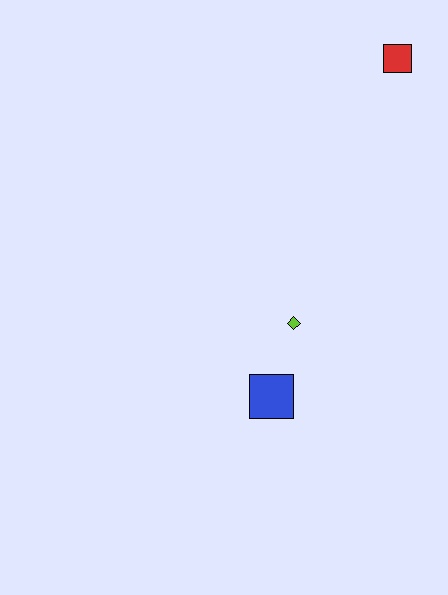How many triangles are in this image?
There are no triangles.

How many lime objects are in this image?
There is 1 lime object.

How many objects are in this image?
There are 3 objects.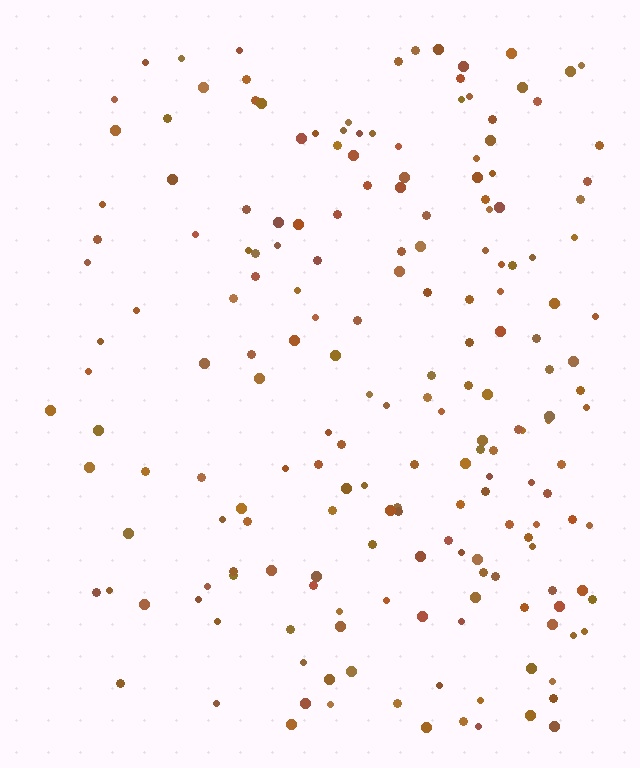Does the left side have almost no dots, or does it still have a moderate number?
Still a moderate number, just noticeably fewer than the right.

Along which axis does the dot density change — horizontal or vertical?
Horizontal.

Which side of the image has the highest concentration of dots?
The right.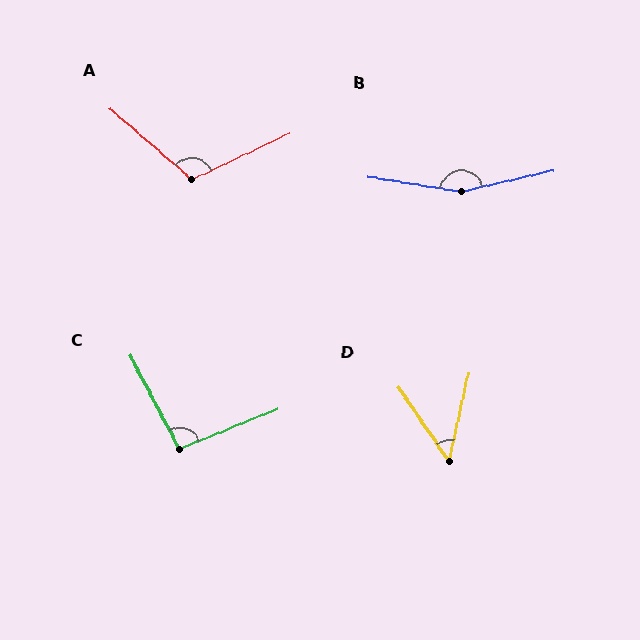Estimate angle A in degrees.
Approximately 114 degrees.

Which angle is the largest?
B, at approximately 158 degrees.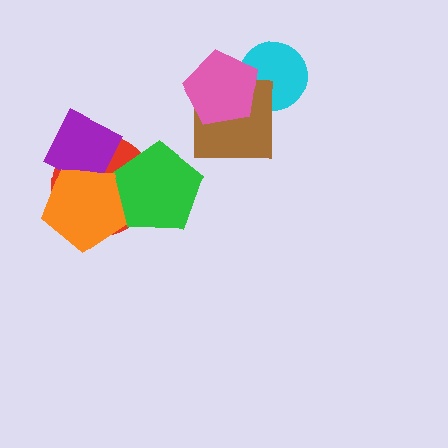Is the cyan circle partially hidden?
Yes, it is partially covered by another shape.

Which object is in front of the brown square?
The pink pentagon is in front of the brown square.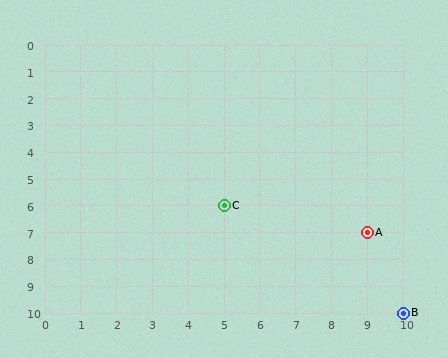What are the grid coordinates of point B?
Point B is at grid coordinates (10, 10).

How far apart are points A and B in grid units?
Points A and B are 1 column and 3 rows apart (about 3.2 grid units diagonally).